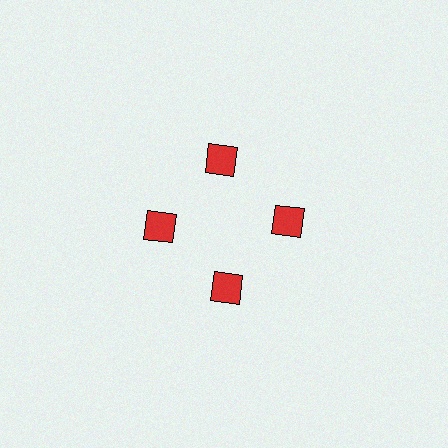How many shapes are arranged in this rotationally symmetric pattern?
There are 4 shapes, arranged in 4 groups of 1.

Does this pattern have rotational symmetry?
Yes, this pattern has 4-fold rotational symmetry. It looks the same after rotating 90 degrees around the center.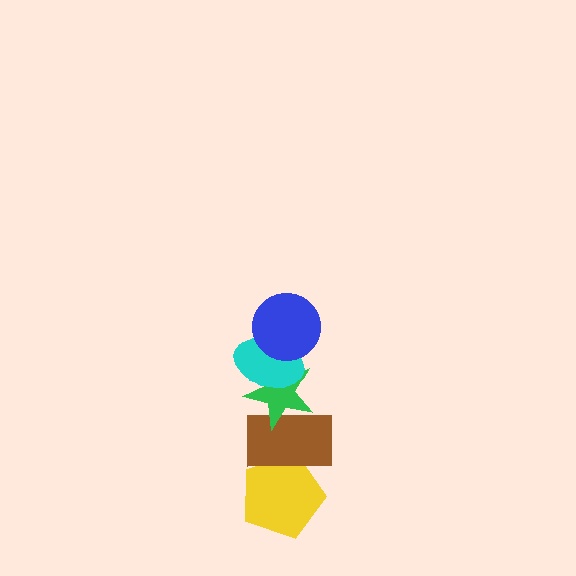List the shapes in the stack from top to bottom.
From top to bottom: the blue circle, the cyan ellipse, the green star, the brown rectangle, the yellow pentagon.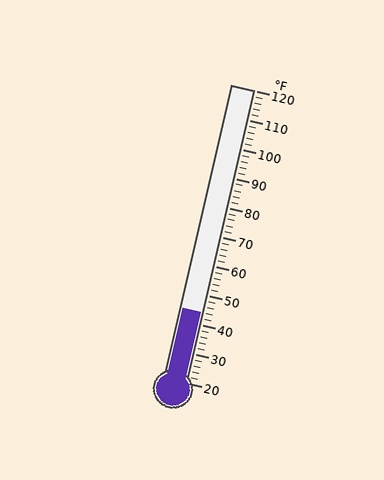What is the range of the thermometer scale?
The thermometer scale ranges from 20°F to 120°F.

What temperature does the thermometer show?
The thermometer shows approximately 44°F.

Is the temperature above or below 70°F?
The temperature is below 70°F.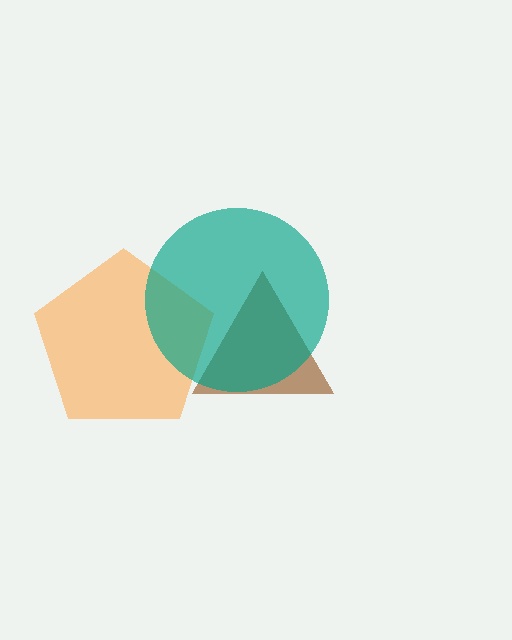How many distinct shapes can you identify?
There are 3 distinct shapes: a brown triangle, an orange pentagon, a teal circle.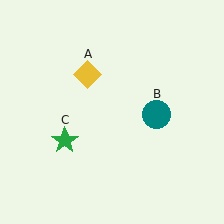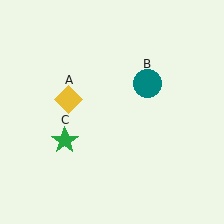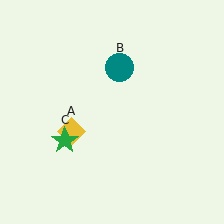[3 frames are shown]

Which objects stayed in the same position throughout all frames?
Green star (object C) remained stationary.